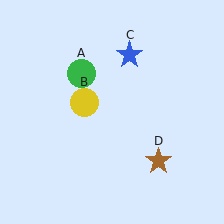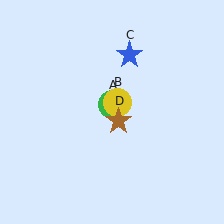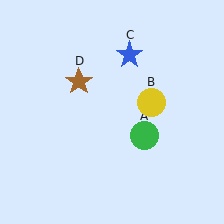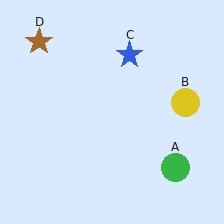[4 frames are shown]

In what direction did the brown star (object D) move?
The brown star (object D) moved up and to the left.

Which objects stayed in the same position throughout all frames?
Blue star (object C) remained stationary.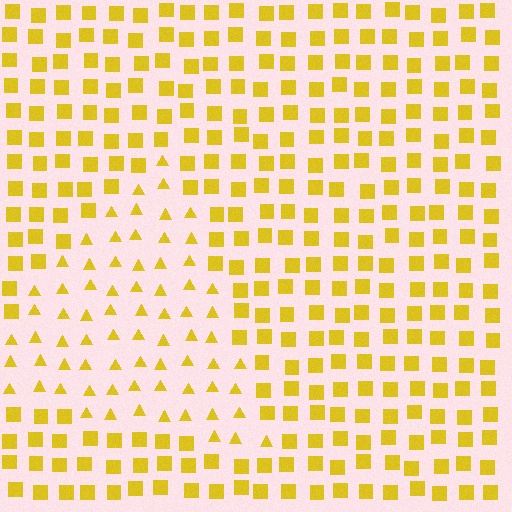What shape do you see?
I see a triangle.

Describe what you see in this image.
The image is filled with small yellow elements arranged in a uniform grid. A triangle-shaped region contains triangles, while the surrounding area contains squares. The boundary is defined purely by the change in element shape.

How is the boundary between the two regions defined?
The boundary is defined by a change in element shape: triangles inside vs. squares outside. All elements share the same color and spacing.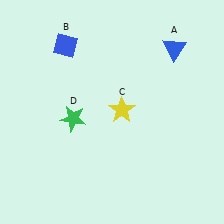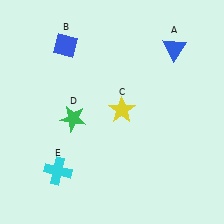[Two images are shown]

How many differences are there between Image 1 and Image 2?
There is 1 difference between the two images.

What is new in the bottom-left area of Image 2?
A cyan cross (E) was added in the bottom-left area of Image 2.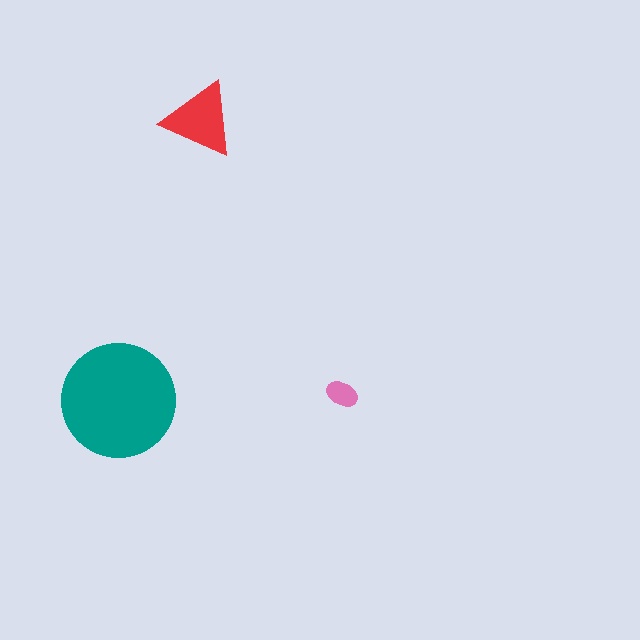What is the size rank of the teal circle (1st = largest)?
1st.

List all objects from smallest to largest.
The pink ellipse, the red triangle, the teal circle.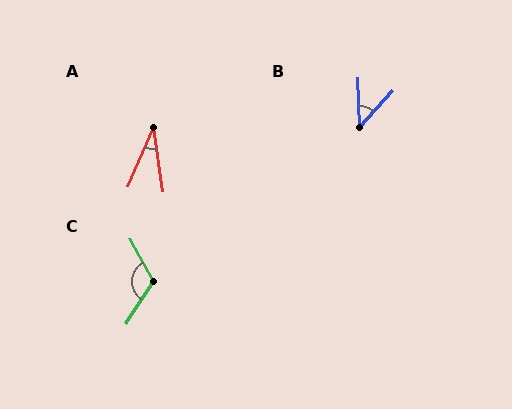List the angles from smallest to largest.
A (32°), B (44°), C (118°).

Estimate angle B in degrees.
Approximately 44 degrees.